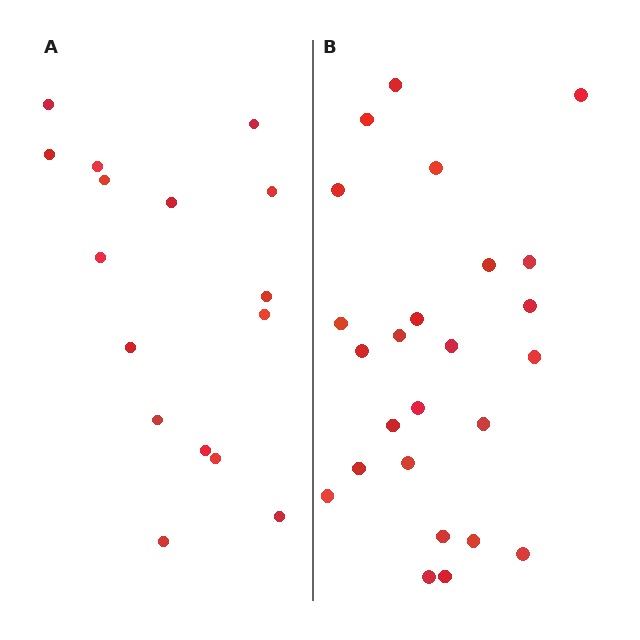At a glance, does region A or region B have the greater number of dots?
Region B (the right region) has more dots.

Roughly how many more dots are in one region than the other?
Region B has roughly 8 or so more dots than region A.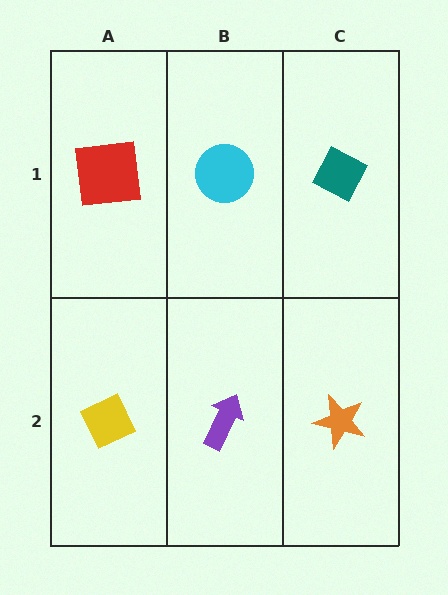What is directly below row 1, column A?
A yellow diamond.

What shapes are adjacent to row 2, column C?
A teal diamond (row 1, column C), a purple arrow (row 2, column B).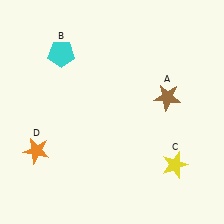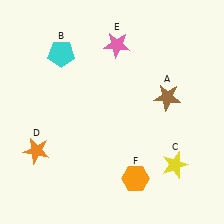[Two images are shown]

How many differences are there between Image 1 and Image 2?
There are 2 differences between the two images.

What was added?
A pink star (E), an orange hexagon (F) were added in Image 2.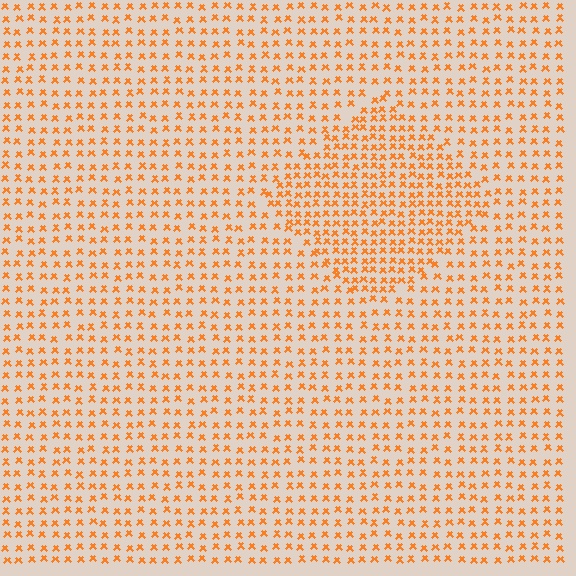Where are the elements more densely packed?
The elements are more densely packed inside the diamond boundary.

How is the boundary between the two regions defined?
The boundary is defined by a change in element density (approximately 1.7x ratio). All elements are the same color, size, and shape.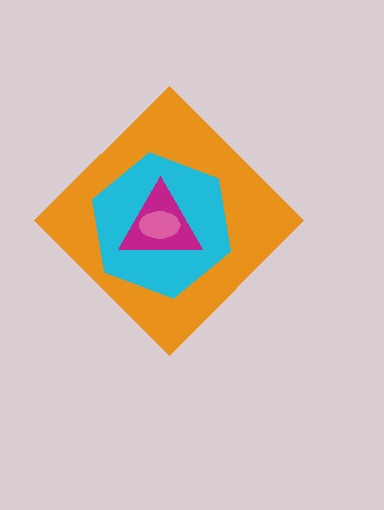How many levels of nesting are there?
4.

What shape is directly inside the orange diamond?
The cyan hexagon.